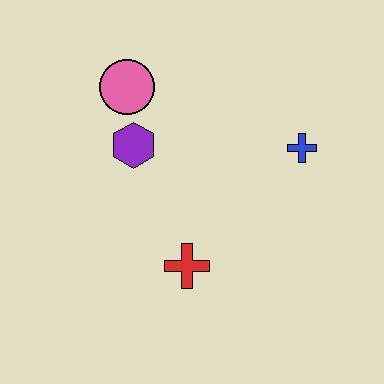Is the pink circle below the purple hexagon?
No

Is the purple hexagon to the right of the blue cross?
No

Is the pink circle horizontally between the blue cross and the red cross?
No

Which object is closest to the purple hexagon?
The pink circle is closest to the purple hexagon.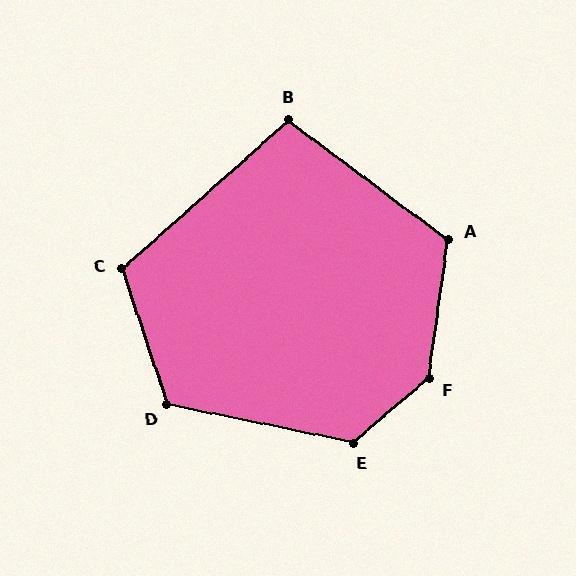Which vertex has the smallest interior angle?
B, at approximately 102 degrees.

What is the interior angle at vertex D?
Approximately 120 degrees (obtuse).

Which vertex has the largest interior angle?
F, at approximately 138 degrees.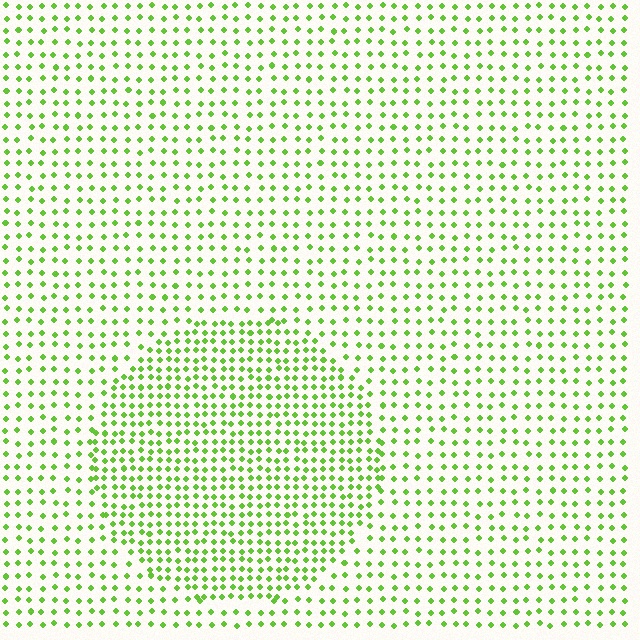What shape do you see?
I see a circle.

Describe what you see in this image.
The image contains small lime elements arranged at two different densities. A circle-shaped region is visible where the elements are more densely packed than the surrounding area.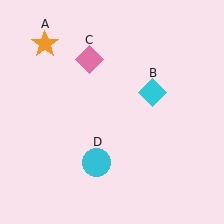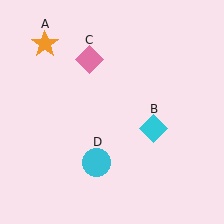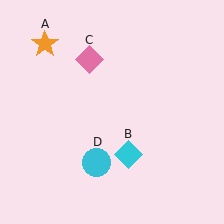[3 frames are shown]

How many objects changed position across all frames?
1 object changed position: cyan diamond (object B).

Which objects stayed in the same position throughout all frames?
Orange star (object A) and pink diamond (object C) and cyan circle (object D) remained stationary.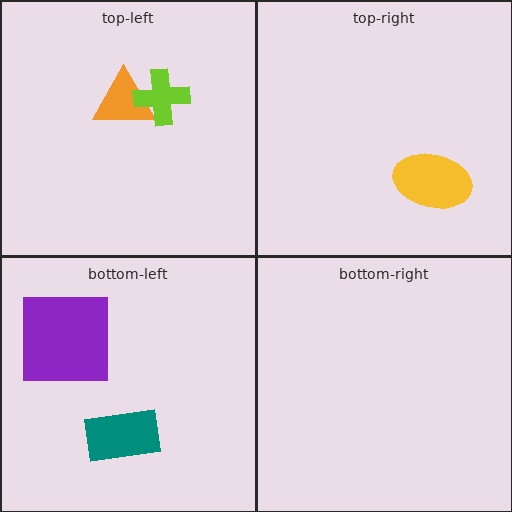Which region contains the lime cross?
The top-left region.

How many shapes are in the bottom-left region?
2.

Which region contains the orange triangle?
The top-left region.